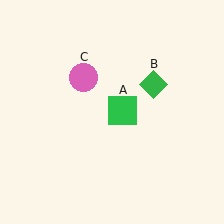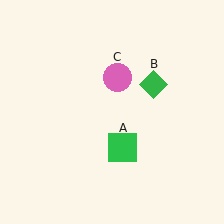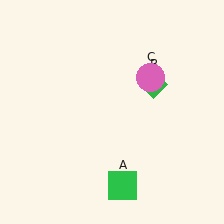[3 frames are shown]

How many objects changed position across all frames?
2 objects changed position: green square (object A), pink circle (object C).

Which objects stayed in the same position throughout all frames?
Green diamond (object B) remained stationary.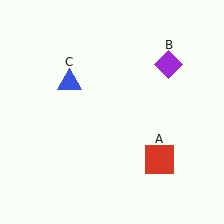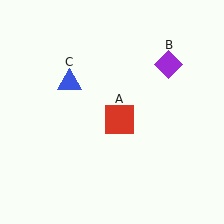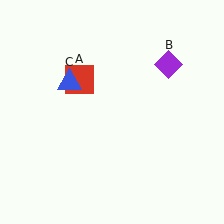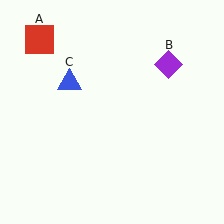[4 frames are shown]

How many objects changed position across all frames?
1 object changed position: red square (object A).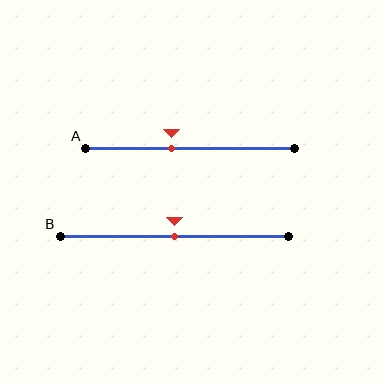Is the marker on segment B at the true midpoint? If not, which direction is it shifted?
Yes, the marker on segment B is at the true midpoint.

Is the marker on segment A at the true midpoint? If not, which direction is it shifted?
No, the marker on segment A is shifted to the left by about 9% of the segment length.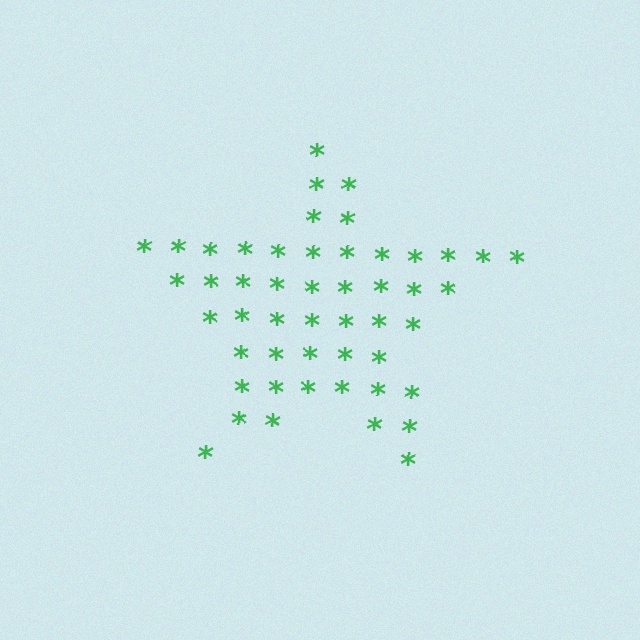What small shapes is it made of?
It is made of small asterisks.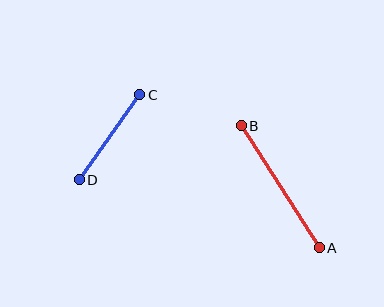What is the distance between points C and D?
The distance is approximately 105 pixels.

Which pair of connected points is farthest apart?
Points A and B are farthest apart.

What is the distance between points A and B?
The distance is approximately 145 pixels.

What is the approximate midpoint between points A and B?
The midpoint is at approximately (280, 187) pixels.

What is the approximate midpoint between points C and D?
The midpoint is at approximately (110, 137) pixels.